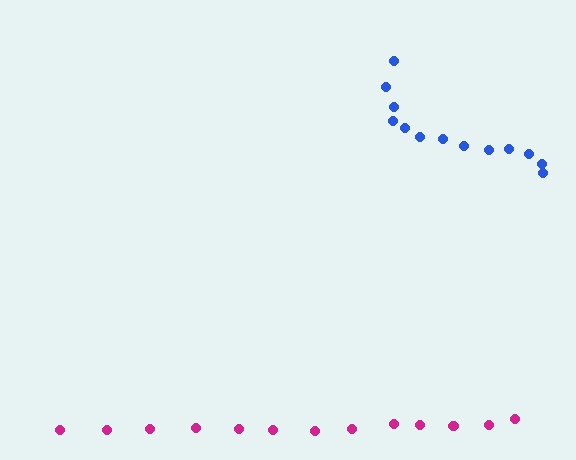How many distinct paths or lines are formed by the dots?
There are 2 distinct paths.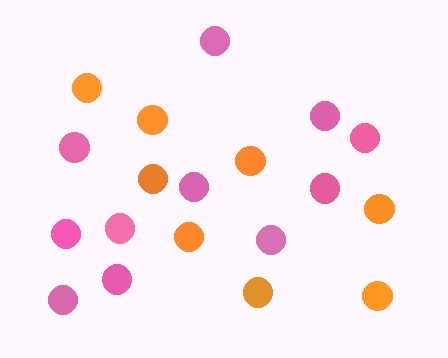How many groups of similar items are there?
There are 2 groups: one group of orange circles (8) and one group of pink circles (11).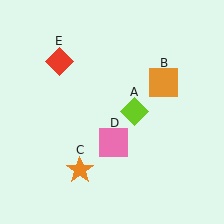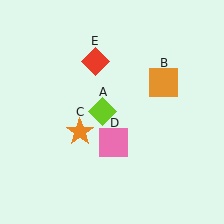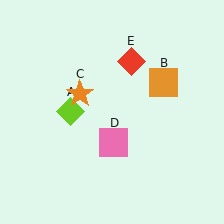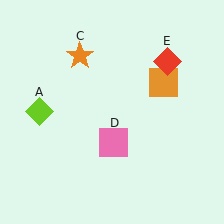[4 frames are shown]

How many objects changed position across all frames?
3 objects changed position: lime diamond (object A), orange star (object C), red diamond (object E).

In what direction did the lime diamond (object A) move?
The lime diamond (object A) moved left.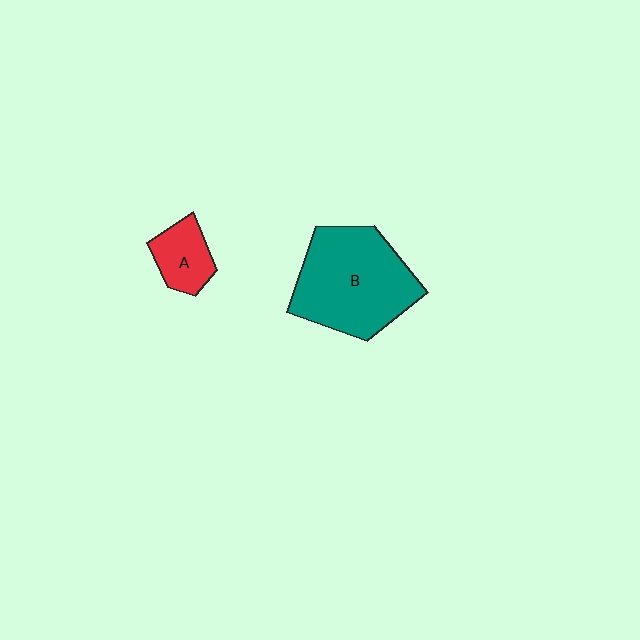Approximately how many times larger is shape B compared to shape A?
Approximately 3.0 times.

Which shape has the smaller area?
Shape A (red).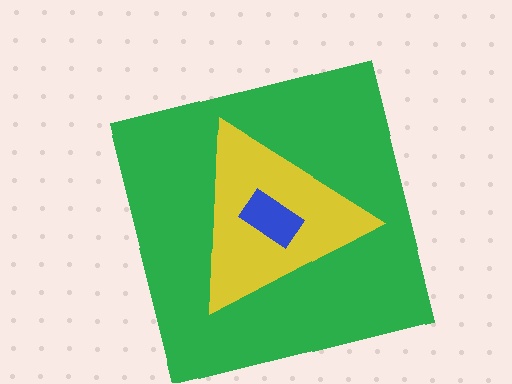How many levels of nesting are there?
3.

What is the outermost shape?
The green square.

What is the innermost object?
The blue rectangle.